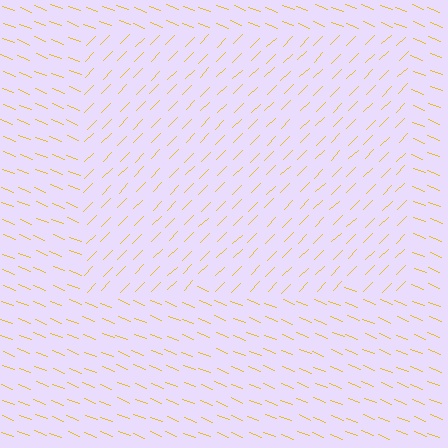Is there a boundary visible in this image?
Yes, there is a texture boundary formed by a change in line orientation.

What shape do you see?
I see a rectangle.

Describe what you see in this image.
The image is filled with small yellow line segments. A rectangle region in the image has lines oriented differently from the surrounding lines, creating a visible texture boundary.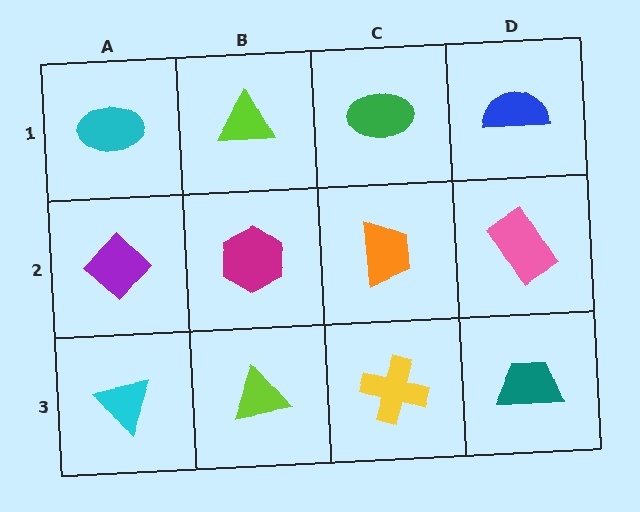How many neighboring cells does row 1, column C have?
3.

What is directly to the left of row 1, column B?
A cyan ellipse.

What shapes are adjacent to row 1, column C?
An orange trapezoid (row 2, column C), a lime triangle (row 1, column B), a blue semicircle (row 1, column D).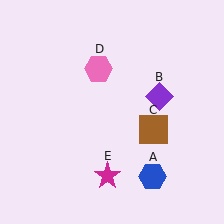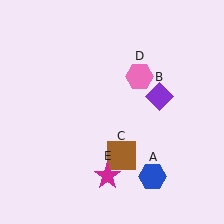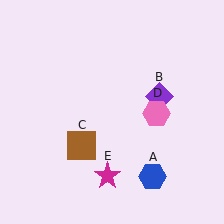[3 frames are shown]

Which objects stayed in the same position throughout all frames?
Blue hexagon (object A) and purple diamond (object B) and magenta star (object E) remained stationary.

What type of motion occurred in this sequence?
The brown square (object C), pink hexagon (object D) rotated clockwise around the center of the scene.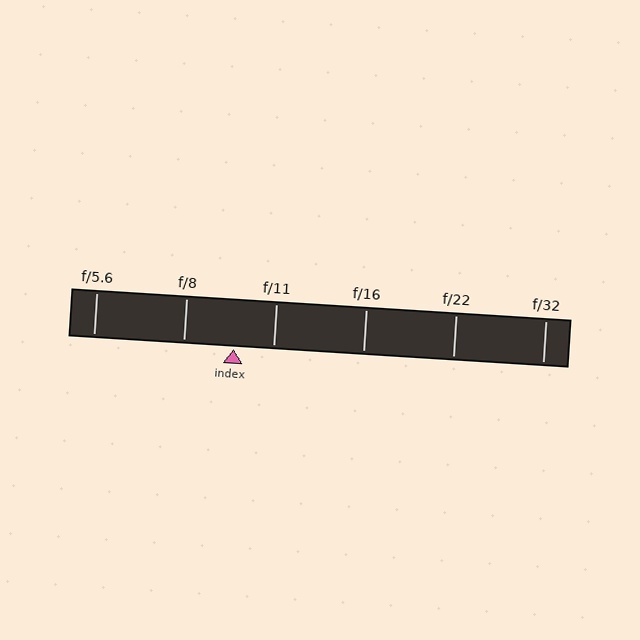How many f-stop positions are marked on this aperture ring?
There are 6 f-stop positions marked.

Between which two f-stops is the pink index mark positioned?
The index mark is between f/8 and f/11.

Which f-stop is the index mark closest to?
The index mark is closest to f/11.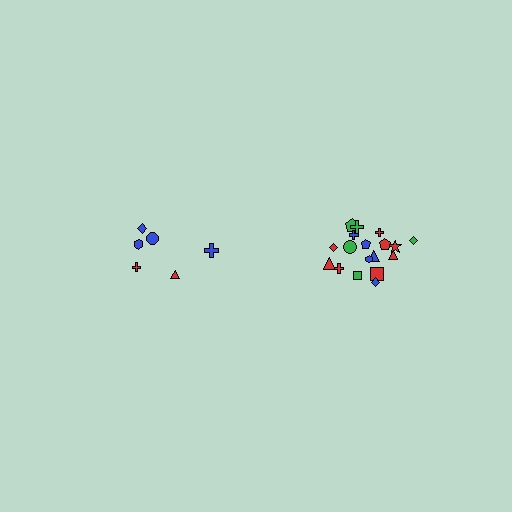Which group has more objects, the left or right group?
The right group.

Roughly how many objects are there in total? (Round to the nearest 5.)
Roughly 25 objects in total.